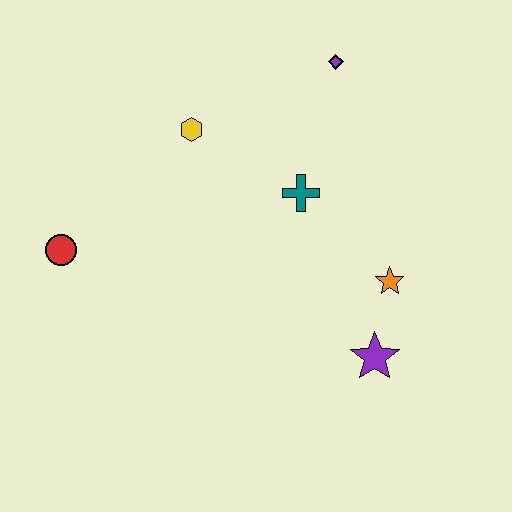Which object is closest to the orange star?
The purple star is closest to the orange star.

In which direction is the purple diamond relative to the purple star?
The purple diamond is above the purple star.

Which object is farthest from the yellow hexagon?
The purple star is farthest from the yellow hexagon.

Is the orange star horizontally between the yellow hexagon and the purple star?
No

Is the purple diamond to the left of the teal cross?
No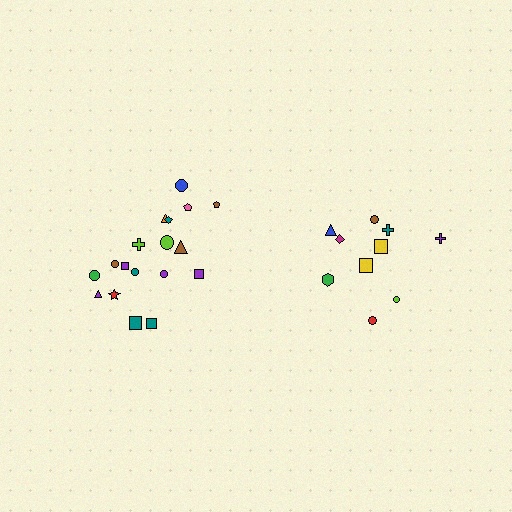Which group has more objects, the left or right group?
The left group.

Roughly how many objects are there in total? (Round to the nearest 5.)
Roughly 30 objects in total.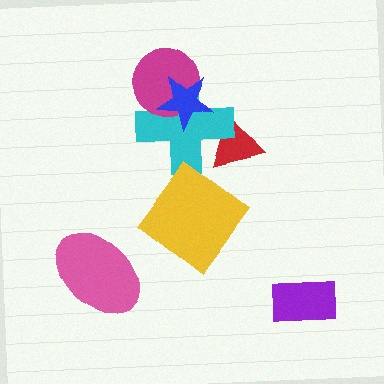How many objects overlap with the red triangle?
1 object overlaps with the red triangle.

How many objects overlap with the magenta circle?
2 objects overlap with the magenta circle.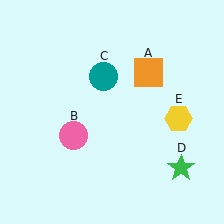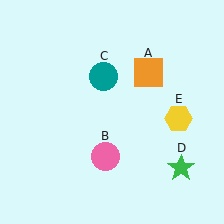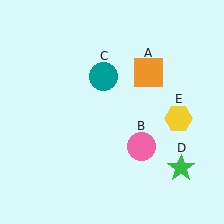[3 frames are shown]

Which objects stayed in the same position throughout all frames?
Orange square (object A) and teal circle (object C) and green star (object D) and yellow hexagon (object E) remained stationary.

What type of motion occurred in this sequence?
The pink circle (object B) rotated counterclockwise around the center of the scene.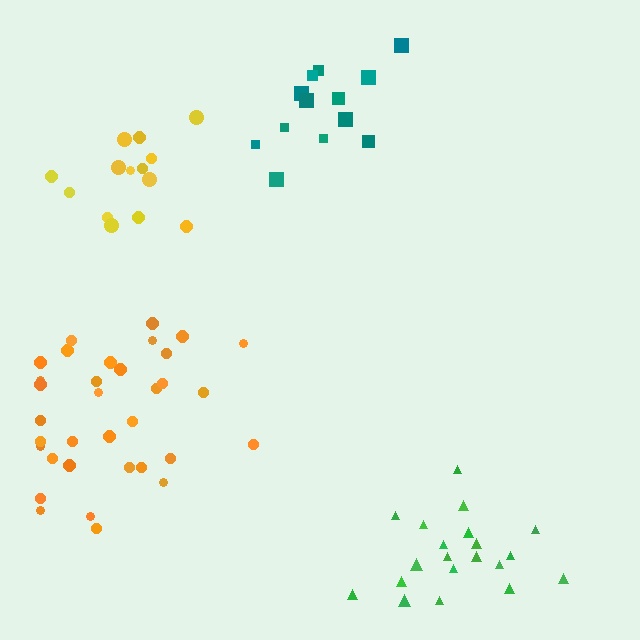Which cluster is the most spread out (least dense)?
Teal.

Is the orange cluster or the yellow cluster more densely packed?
Yellow.